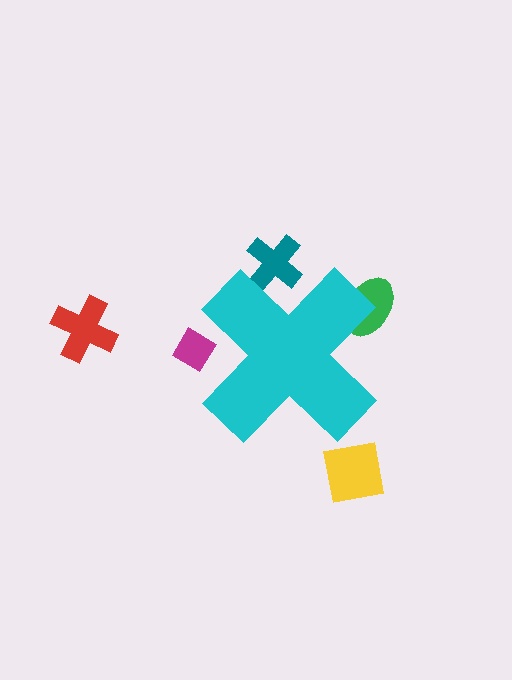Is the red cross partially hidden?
No, the red cross is fully visible.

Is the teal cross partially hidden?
Yes, the teal cross is partially hidden behind the cyan cross.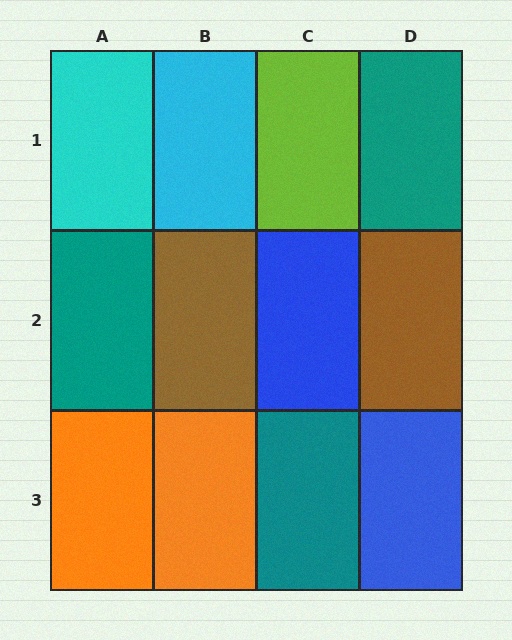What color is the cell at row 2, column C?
Blue.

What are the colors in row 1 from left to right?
Cyan, cyan, lime, teal.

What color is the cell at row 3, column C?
Teal.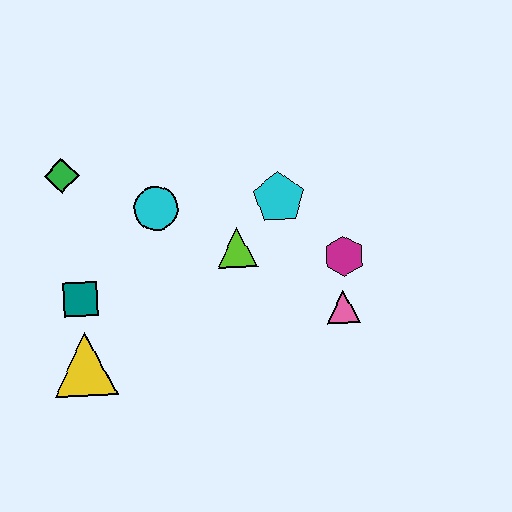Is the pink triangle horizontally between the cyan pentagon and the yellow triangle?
No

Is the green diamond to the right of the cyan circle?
No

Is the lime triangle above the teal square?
Yes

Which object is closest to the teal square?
The yellow triangle is closest to the teal square.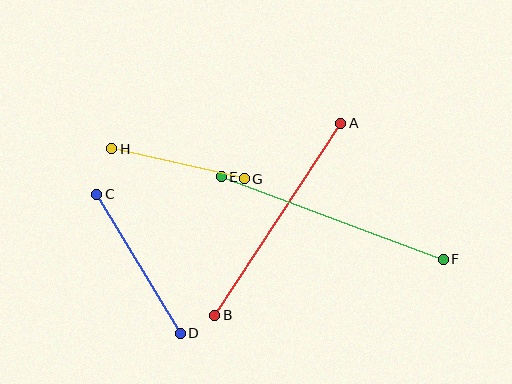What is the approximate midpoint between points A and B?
The midpoint is at approximately (278, 219) pixels.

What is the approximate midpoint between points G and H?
The midpoint is at approximately (178, 164) pixels.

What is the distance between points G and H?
The distance is approximately 136 pixels.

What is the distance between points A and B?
The distance is approximately 230 pixels.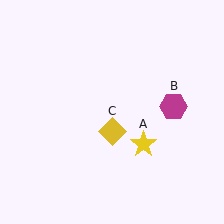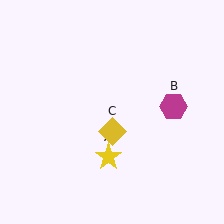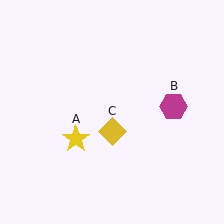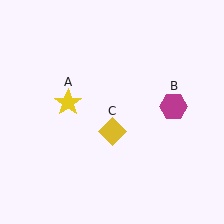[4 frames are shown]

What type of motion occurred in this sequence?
The yellow star (object A) rotated clockwise around the center of the scene.